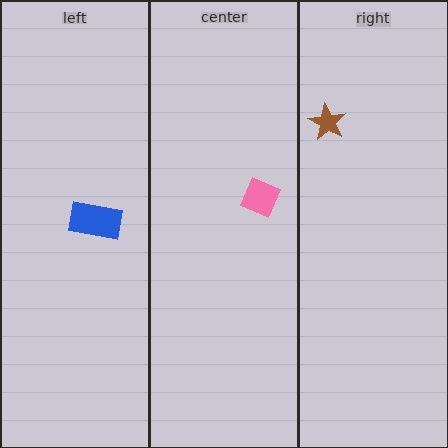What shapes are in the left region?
The blue rectangle.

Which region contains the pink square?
The center region.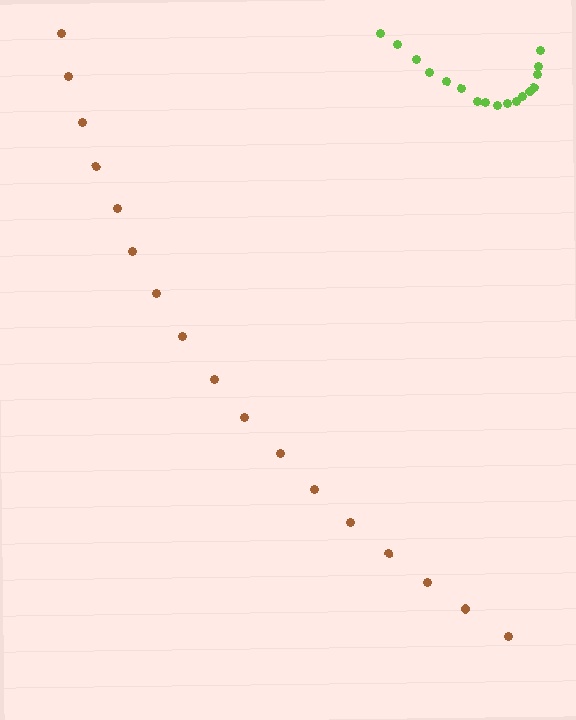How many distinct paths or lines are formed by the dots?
There are 2 distinct paths.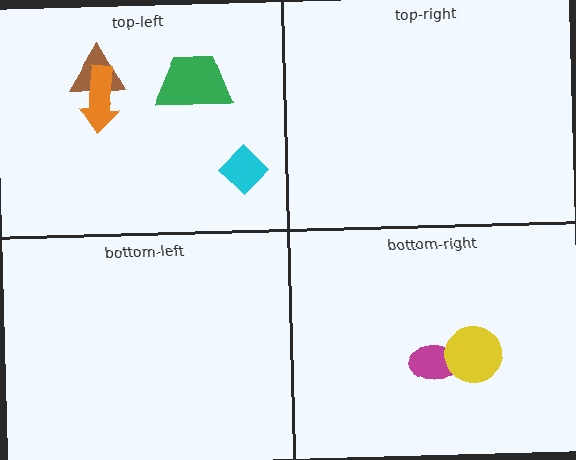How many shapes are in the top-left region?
4.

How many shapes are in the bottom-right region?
2.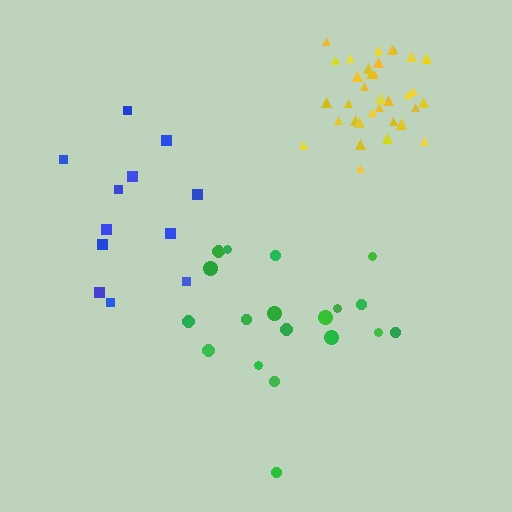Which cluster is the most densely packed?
Yellow.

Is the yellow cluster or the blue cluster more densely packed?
Yellow.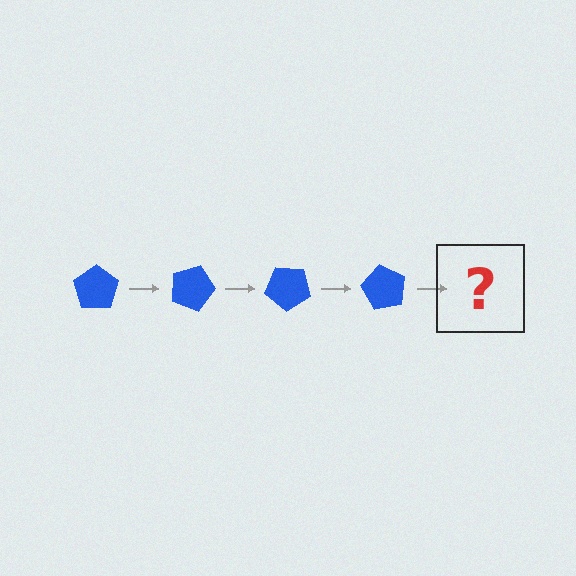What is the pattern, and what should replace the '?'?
The pattern is that the pentagon rotates 20 degrees each step. The '?' should be a blue pentagon rotated 80 degrees.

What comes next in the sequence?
The next element should be a blue pentagon rotated 80 degrees.